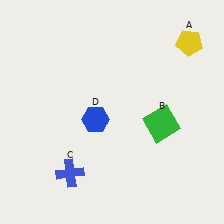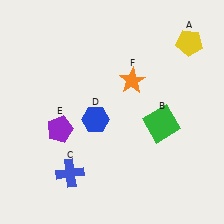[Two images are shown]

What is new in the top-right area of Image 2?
An orange star (F) was added in the top-right area of Image 2.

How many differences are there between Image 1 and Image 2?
There are 2 differences between the two images.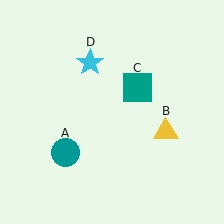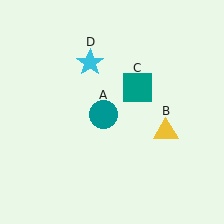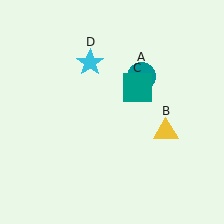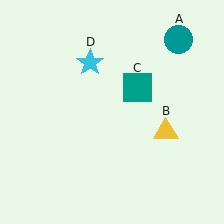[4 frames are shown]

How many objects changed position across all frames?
1 object changed position: teal circle (object A).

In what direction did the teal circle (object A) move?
The teal circle (object A) moved up and to the right.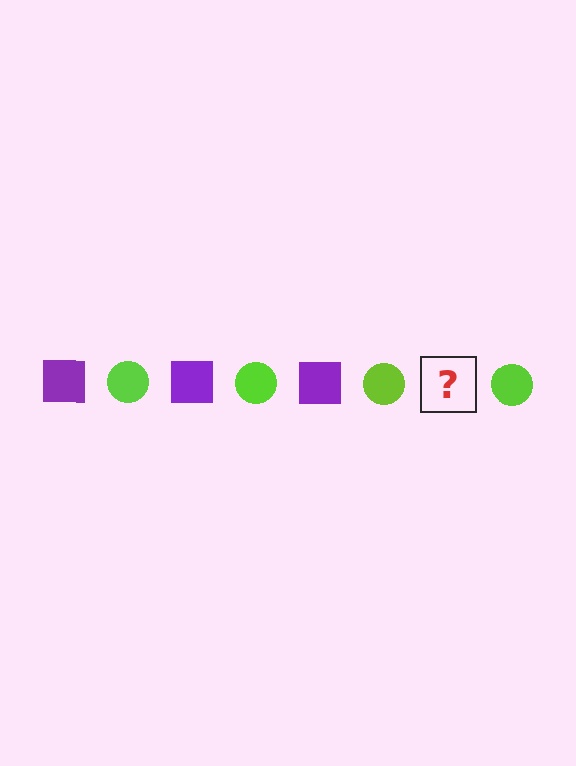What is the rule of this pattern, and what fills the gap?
The rule is that the pattern alternates between purple square and lime circle. The gap should be filled with a purple square.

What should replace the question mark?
The question mark should be replaced with a purple square.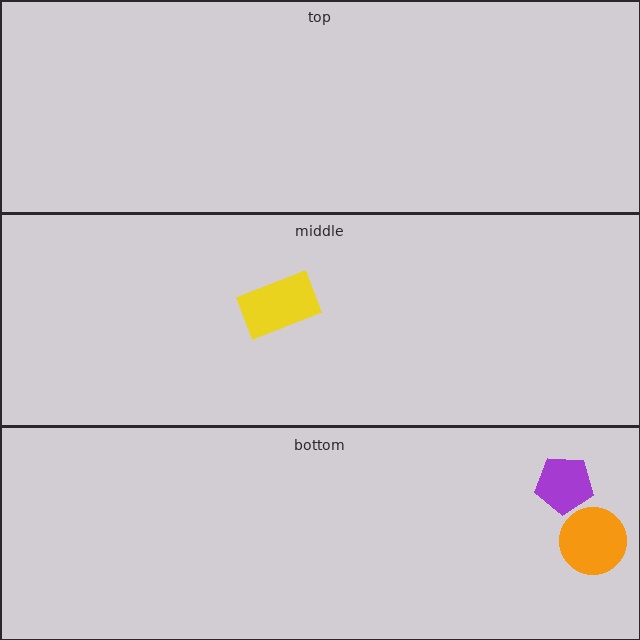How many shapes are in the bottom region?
2.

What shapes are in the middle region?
The yellow rectangle.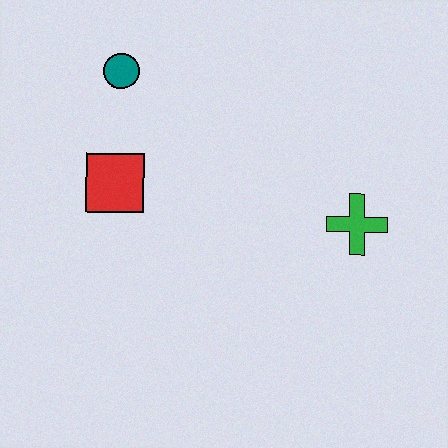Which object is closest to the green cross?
The red square is closest to the green cross.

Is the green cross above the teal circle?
No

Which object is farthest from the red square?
The green cross is farthest from the red square.